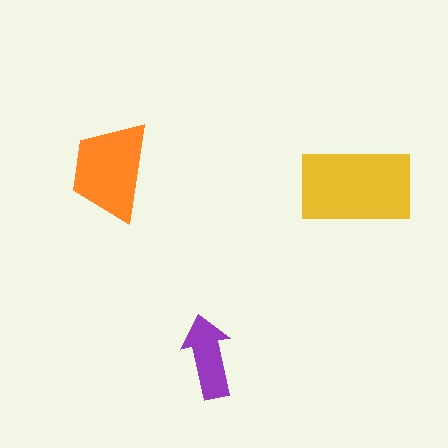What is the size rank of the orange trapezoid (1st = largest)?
2nd.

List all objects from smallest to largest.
The purple arrow, the orange trapezoid, the yellow rectangle.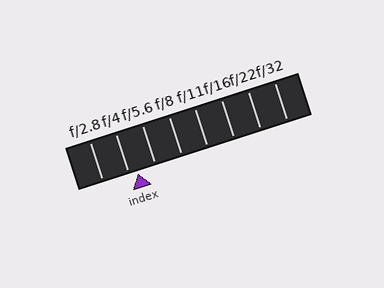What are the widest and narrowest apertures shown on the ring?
The widest aperture shown is f/2.8 and the narrowest is f/32.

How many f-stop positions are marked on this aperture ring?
There are 8 f-stop positions marked.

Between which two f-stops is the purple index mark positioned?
The index mark is between f/4 and f/5.6.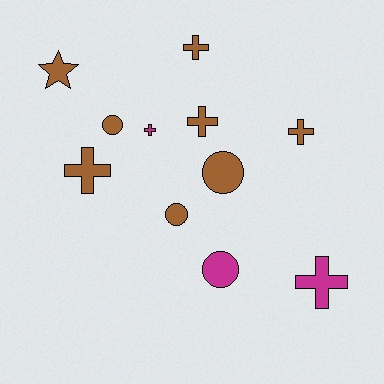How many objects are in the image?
There are 11 objects.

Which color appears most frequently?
Brown, with 8 objects.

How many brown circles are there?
There are 3 brown circles.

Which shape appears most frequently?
Cross, with 6 objects.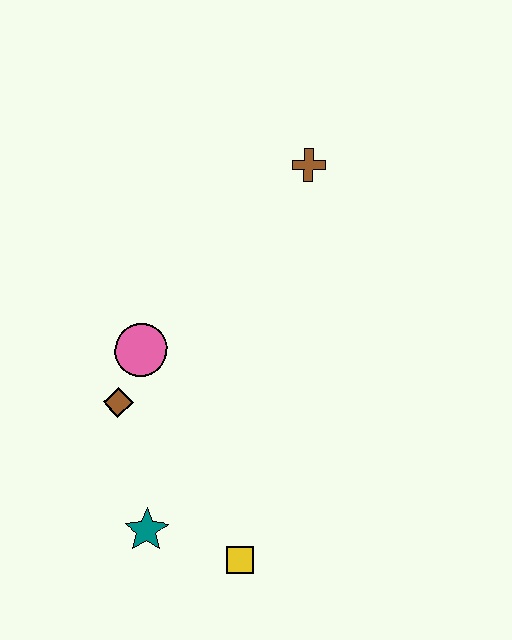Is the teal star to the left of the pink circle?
No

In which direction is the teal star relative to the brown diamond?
The teal star is below the brown diamond.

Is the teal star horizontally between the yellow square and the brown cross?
No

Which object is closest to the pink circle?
The brown diamond is closest to the pink circle.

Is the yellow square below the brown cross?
Yes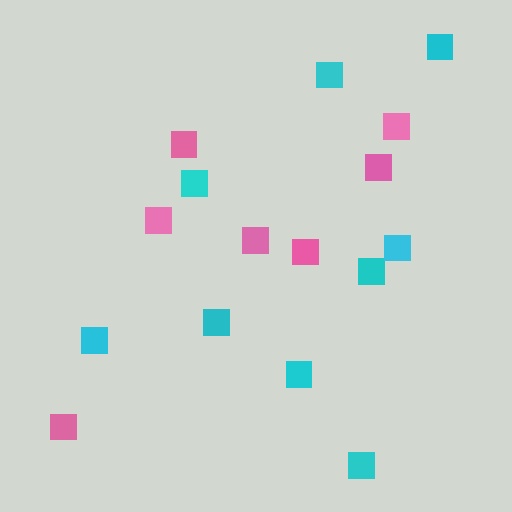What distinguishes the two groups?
There are 2 groups: one group of pink squares (7) and one group of cyan squares (9).